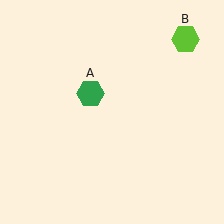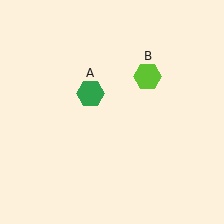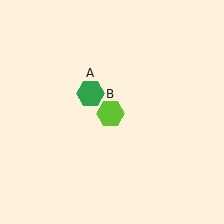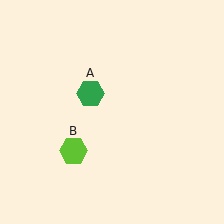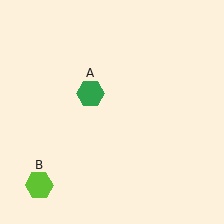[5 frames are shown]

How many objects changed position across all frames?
1 object changed position: lime hexagon (object B).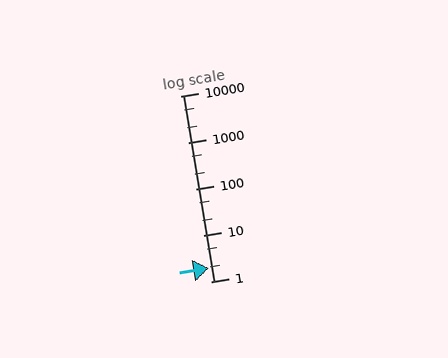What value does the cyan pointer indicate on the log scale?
The pointer indicates approximately 1.9.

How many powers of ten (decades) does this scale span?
The scale spans 4 decades, from 1 to 10000.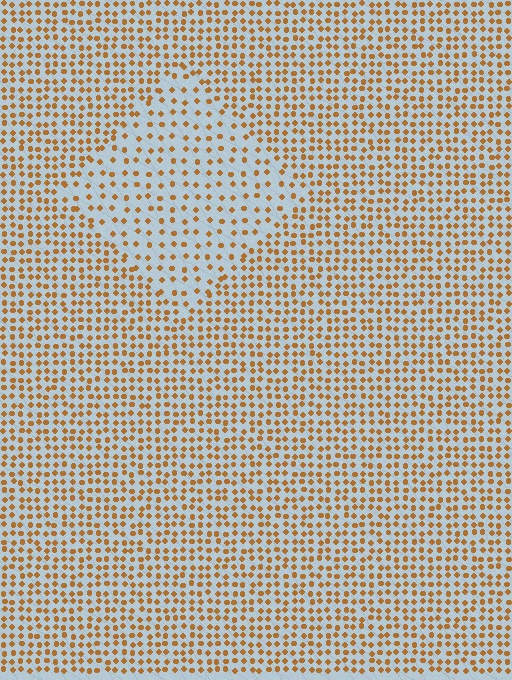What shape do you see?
I see a diamond.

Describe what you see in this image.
The image contains small brown elements arranged at two different densities. A diamond-shaped region is visible where the elements are less densely packed than the surrounding area.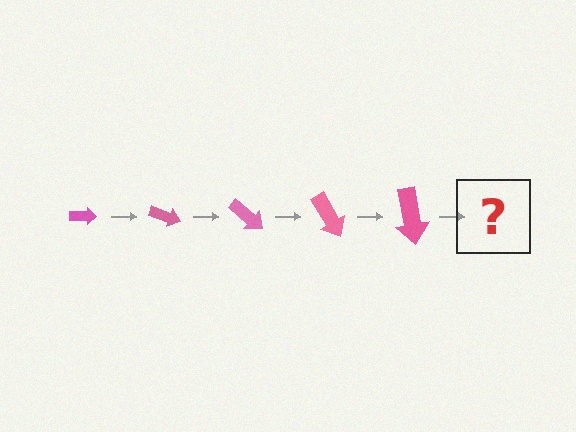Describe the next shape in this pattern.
It should be an arrow, larger than the previous one and rotated 100 degrees from the start.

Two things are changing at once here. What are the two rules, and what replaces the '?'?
The two rules are that the arrow grows larger each step and it rotates 20 degrees each step. The '?' should be an arrow, larger than the previous one and rotated 100 degrees from the start.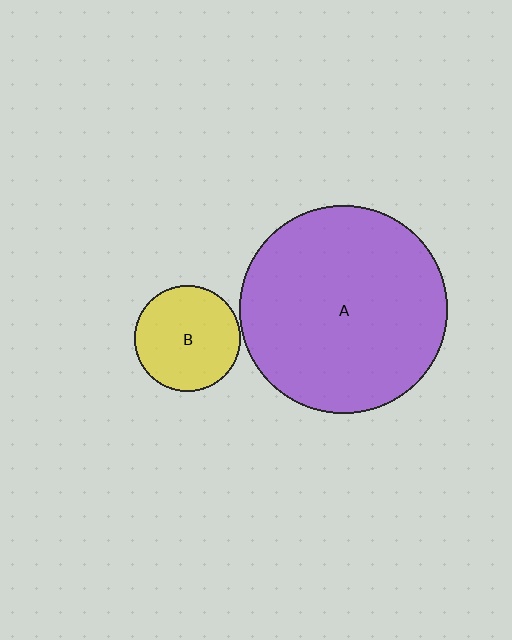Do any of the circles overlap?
No, none of the circles overlap.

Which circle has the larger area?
Circle A (purple).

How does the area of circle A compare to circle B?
Approximately 3.8 times.